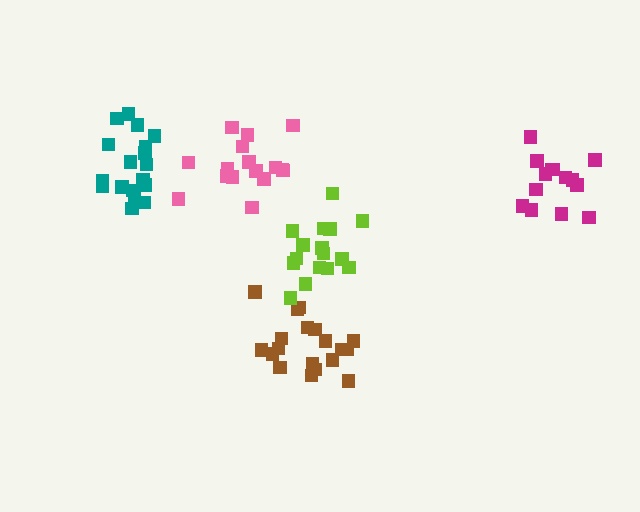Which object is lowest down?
The brown cluster is bottommost.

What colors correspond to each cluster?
The clusters are colored: pink, magenta, teal, brown, lime.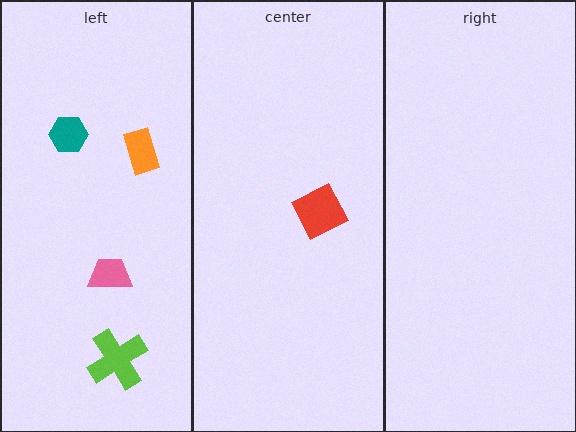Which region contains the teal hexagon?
The left region.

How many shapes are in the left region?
4.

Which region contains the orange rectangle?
The left region.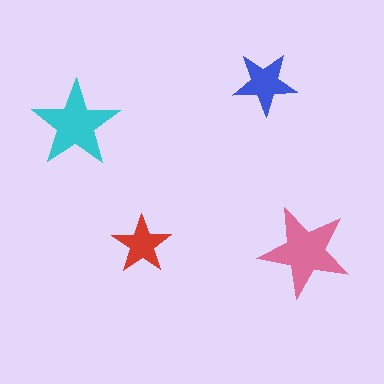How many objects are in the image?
There are 4 objects in the image.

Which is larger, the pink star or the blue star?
The pink one.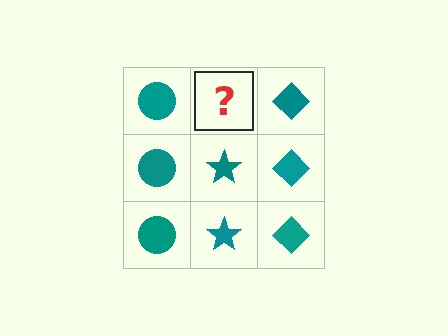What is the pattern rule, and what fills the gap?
The rule is that each column has a consistent shape. The gap should be filled with a teal star.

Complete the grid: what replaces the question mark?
The question mark should be replaced with a teal star.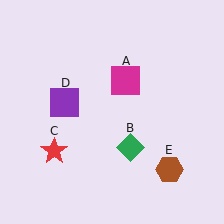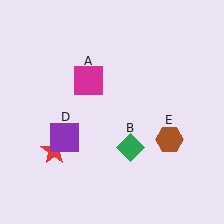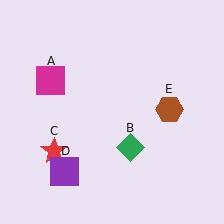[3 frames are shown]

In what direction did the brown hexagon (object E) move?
The brown hexagon (object E) moved up.